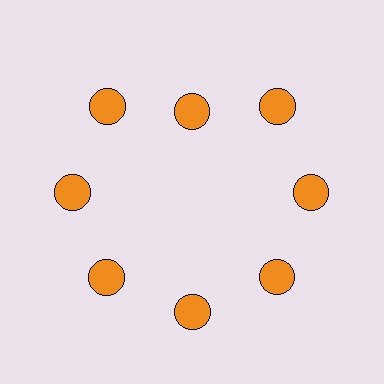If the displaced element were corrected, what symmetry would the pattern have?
It would have 8-fold rotational symmetry — the pattern would map onto itself every 45 degrees.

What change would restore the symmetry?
The symmetry would be restored by moving it outward, back onto the ring so that all 8 circles sit at equal angles and equal distance from the center.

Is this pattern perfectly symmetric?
No. The 8 orange circles are arranged in a ring, but one element near the 12 o'clock position is pulled inward toward the center, breaking the 8-fold rotational symmetry.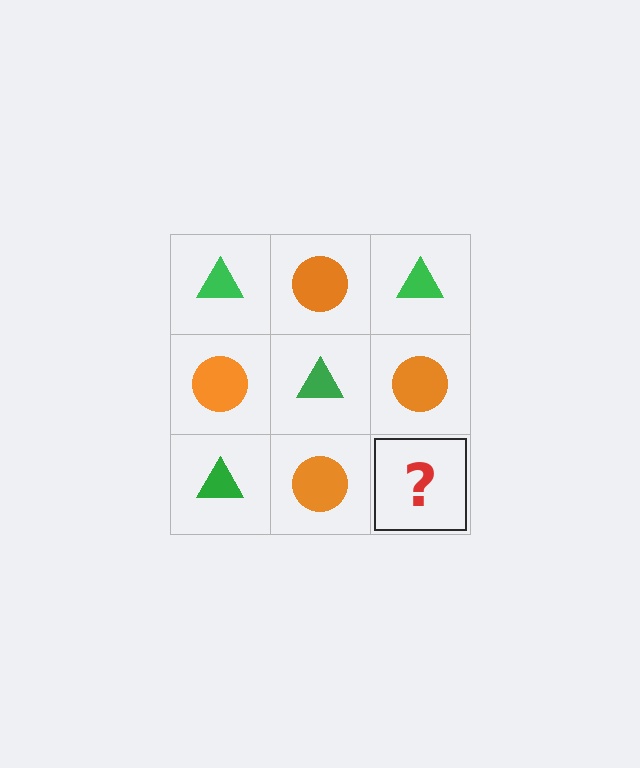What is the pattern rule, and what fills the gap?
The rule is that it alternates green triangle and orange circle in a checkerboard pattern. The gap should be filled with a green triangle.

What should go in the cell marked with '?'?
The missing cell should contain a green triangle.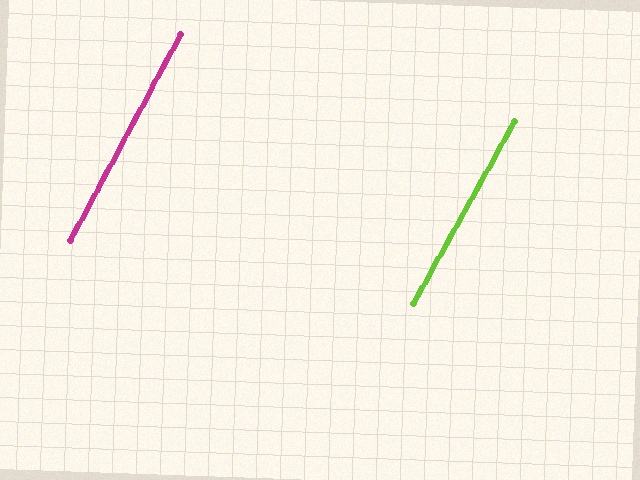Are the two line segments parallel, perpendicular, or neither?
Parallel — their directions differ by only 0.8°.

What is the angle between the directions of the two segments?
Approximately 1 degree.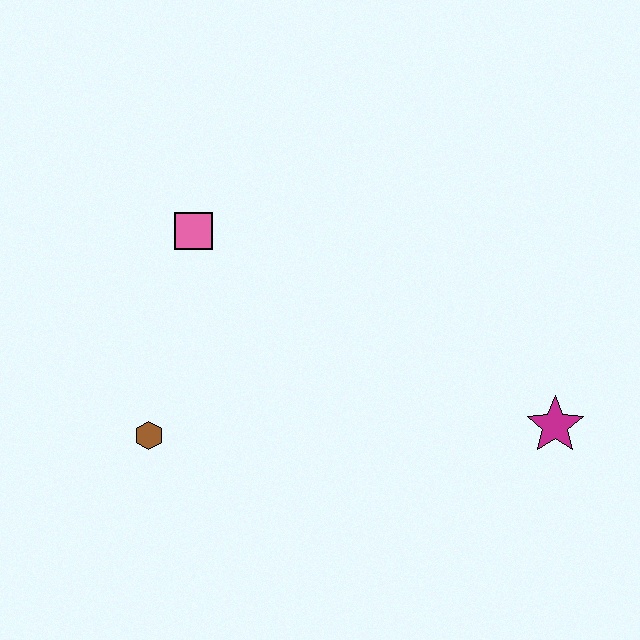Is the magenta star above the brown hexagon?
Yes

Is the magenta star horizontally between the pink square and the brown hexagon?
No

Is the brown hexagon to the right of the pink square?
No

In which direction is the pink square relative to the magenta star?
The pink square is to the left of the magenta star.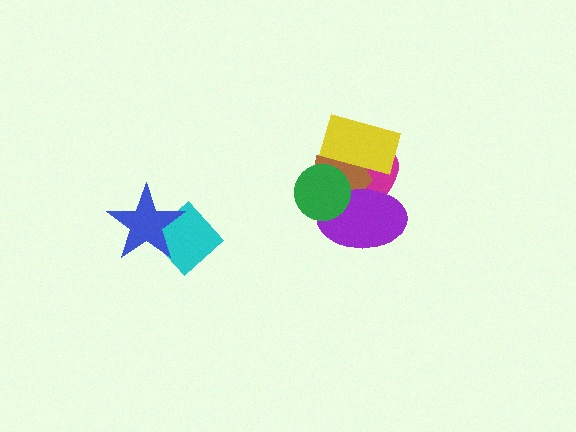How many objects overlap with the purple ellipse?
3 objects overlap with the purple ellipse.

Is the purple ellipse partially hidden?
Yes, it is partially covered by another shape.